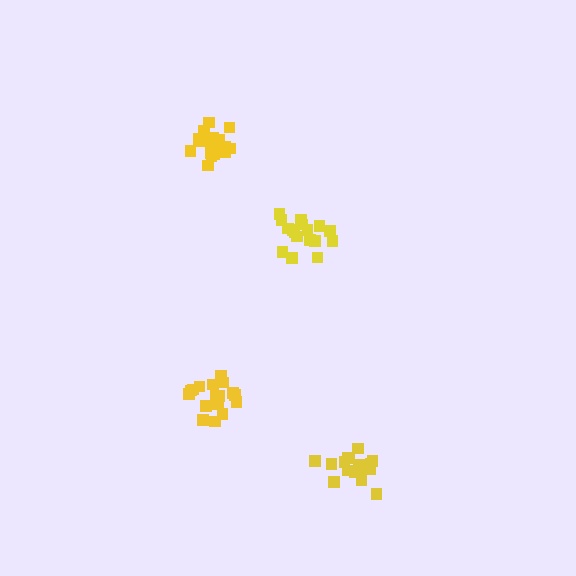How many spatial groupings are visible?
There are 4 spatial groupings.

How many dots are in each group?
Group 1: 17 dots, Group 2: 17 dots, Group 3: 20 dots, Group 4: 19 dots (73 total).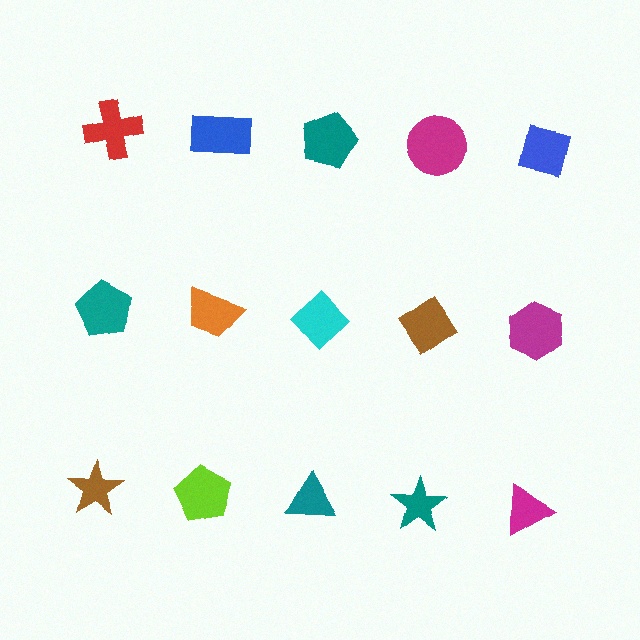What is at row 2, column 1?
A teal pentagon.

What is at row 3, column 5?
A magenta triangle.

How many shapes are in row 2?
5 shapes.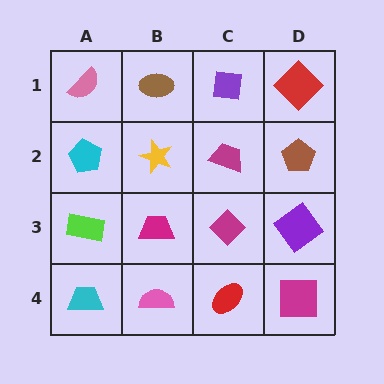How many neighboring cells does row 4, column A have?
2.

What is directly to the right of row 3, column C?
A purple diamond.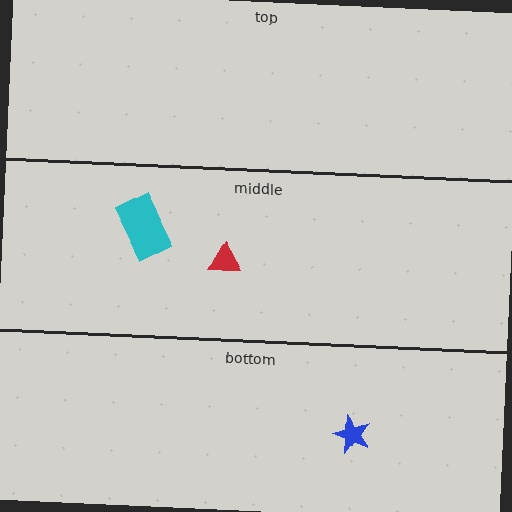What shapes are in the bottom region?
The blue star.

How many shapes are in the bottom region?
1.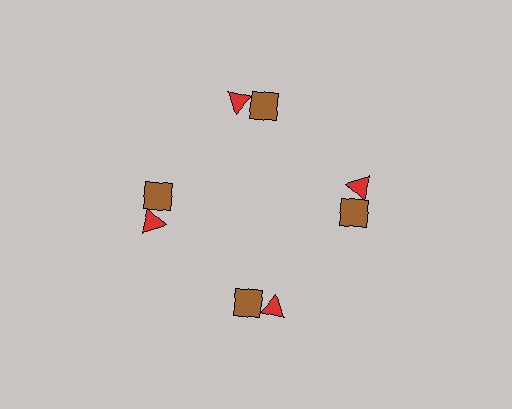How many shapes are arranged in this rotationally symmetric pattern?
There are 8 shapes, arranged in 4 groups of 2.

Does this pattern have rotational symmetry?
Yes, this pattern has 4-fold rotational symmetry. It looks the same after rotating 90 degrees around the center.